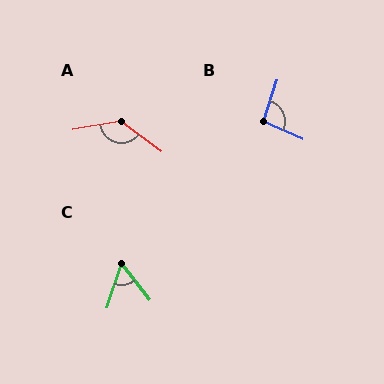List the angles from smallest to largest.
C (55°), B (96°), A (134°).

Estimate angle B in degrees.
Approximately 96 degrees.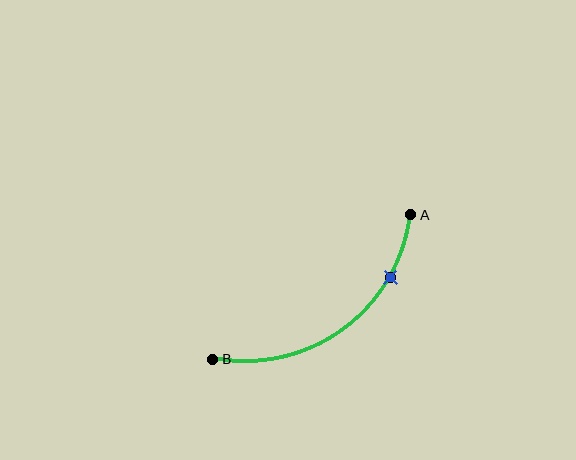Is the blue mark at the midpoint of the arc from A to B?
No. The blue mark lies on the arc but is closer to endpoint A. The arc midpoint would be at the point on the curve equidistant along the arc from both A and B.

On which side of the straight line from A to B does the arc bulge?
The arc bulges below and to the right of the straight line connecting A and B.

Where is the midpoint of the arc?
The arc midpoint is the point on the curve farthest from the straight line joining A and B. It sits below and to the right of that line.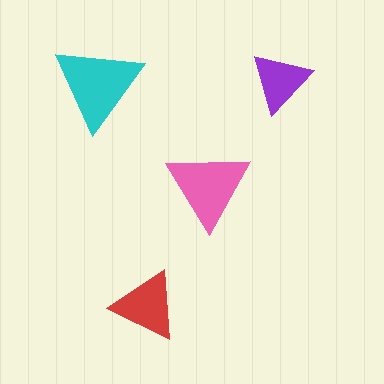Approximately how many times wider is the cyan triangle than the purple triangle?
About 1.5 times wider.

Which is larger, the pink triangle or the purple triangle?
The pink one.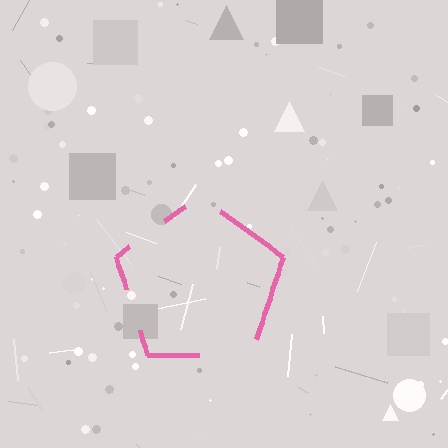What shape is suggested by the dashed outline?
The dashed outline suggests a pentagon.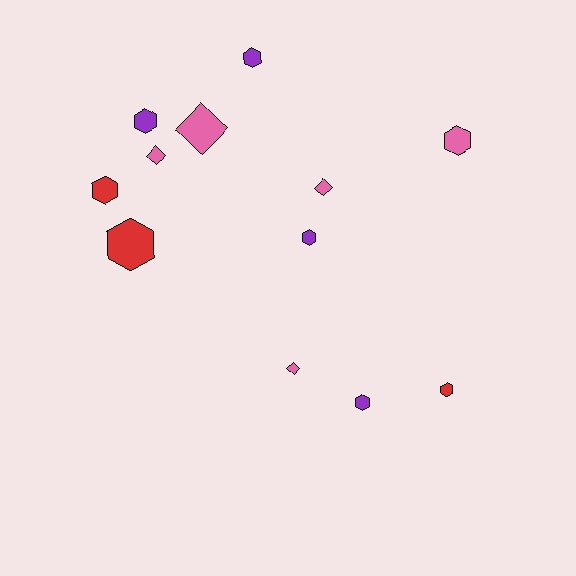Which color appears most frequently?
Pink, with 5 objects.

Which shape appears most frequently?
Hexagon, with 8 objects.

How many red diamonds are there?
There are no red diamonds.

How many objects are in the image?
There are 12 objects.